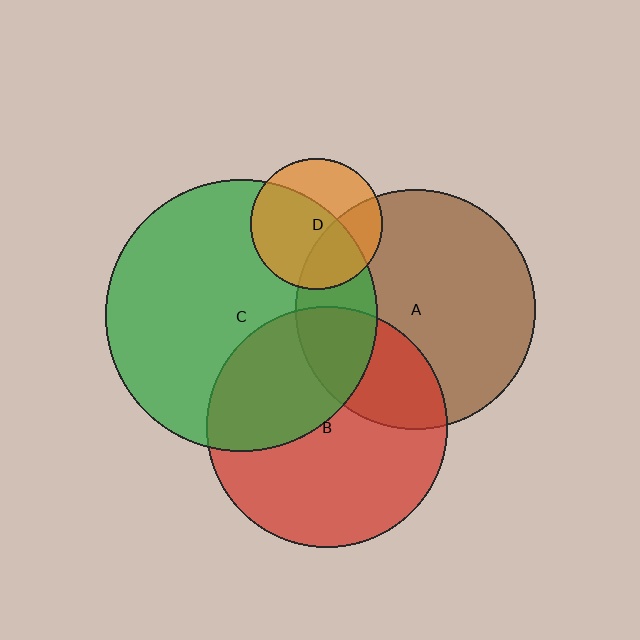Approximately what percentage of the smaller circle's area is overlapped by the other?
Approximately 40%.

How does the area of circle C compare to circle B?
Approximately 1.3 times.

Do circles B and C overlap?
Yes.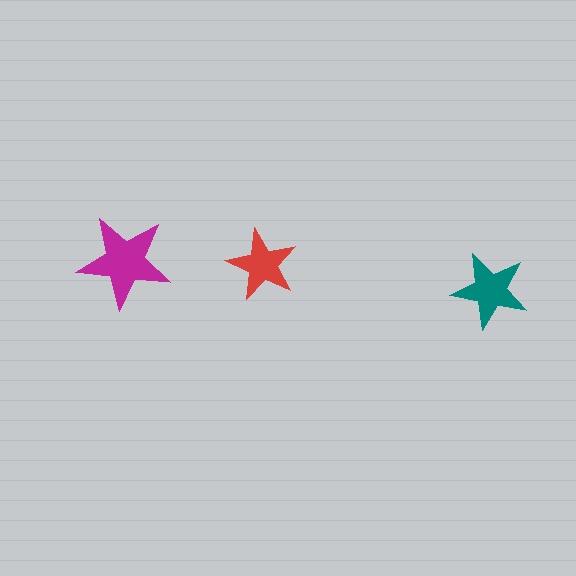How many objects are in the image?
There are 3 objects in the image.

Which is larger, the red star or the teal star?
The teal one.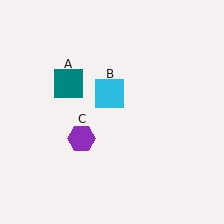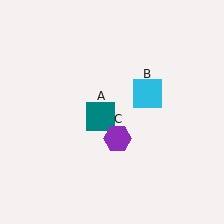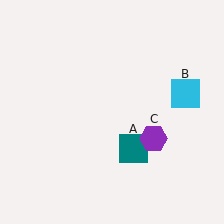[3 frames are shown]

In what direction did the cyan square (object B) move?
The cyan square (object B) moved right.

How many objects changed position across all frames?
3 objects changed position: teal square (object A), cyan square (object B), purple hexagon (object C).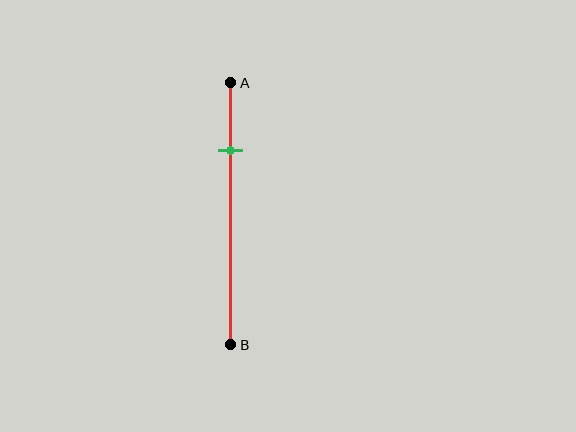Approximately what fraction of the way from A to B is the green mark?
The green mark is approximately 25% of the way from A to B.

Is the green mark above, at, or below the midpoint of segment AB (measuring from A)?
The green mark is above the midpoint of segment AB.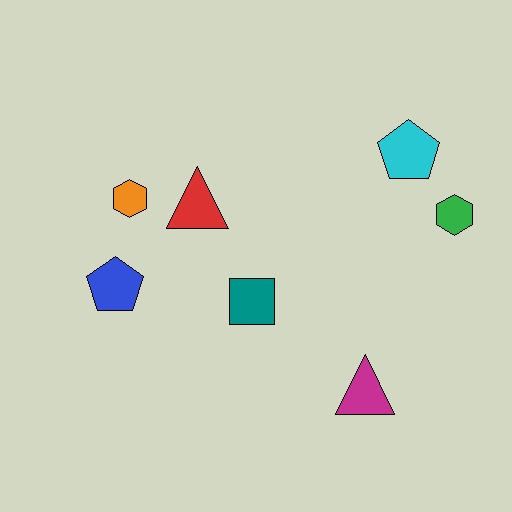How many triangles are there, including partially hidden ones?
There are 2 triangles.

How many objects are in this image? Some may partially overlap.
There are 7 objects.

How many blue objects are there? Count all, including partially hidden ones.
There is 1 blue object.